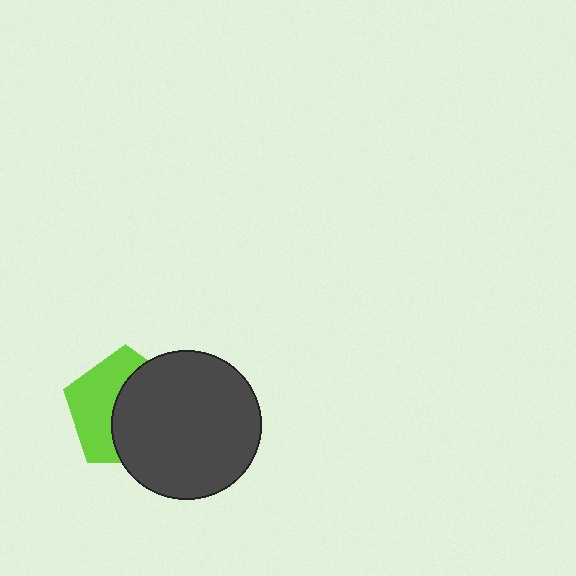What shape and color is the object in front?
The object in front is a dark gray circle.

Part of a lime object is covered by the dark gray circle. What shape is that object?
It is a pentagon.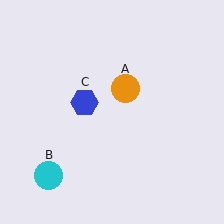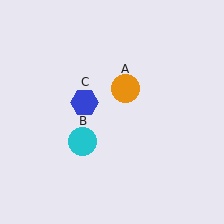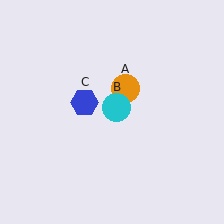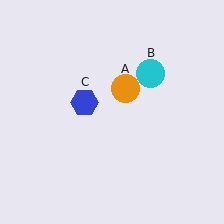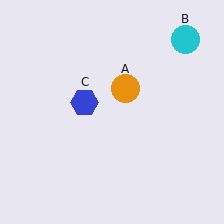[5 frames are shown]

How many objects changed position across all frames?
1 object changed position: cyan circle (object B).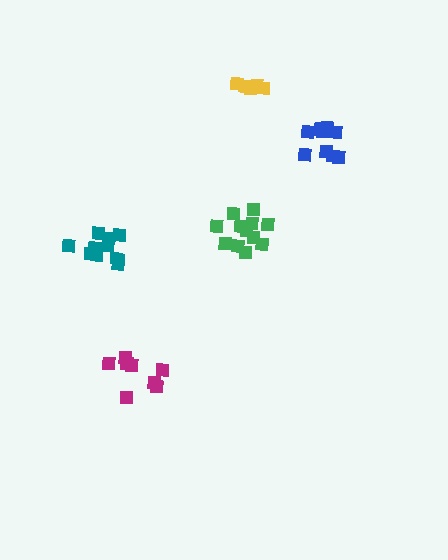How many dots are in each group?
Group 1: 12 dots, Group 2: 8 dots, Group 3: 6 dots, Group 4: 10 dots, Group 5: 11 dots (47 total).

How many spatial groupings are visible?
There are 5 spatial groupings.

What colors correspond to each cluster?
The clusters are colored: green, magenta, yellow, blue, teal.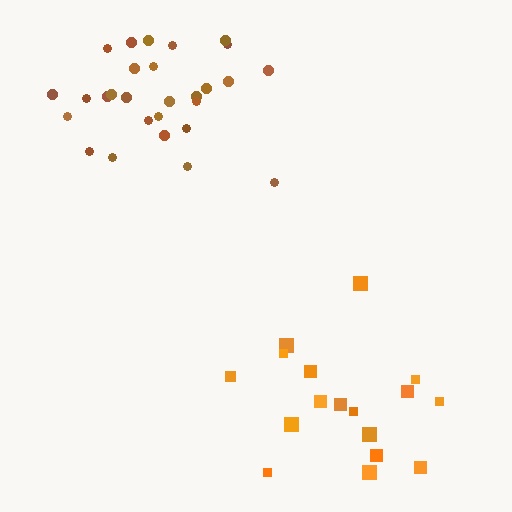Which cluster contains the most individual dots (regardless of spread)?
Brown (28).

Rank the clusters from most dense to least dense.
brown, orange.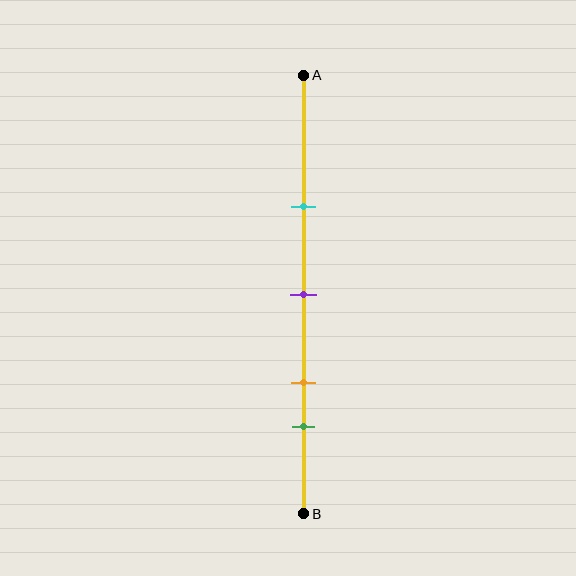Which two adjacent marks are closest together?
The orange and green marks are the closest adjacent pair.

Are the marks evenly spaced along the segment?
No, the marks are not evenly spaced.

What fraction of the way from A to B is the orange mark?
The orange mark is approximately 70% (0.7) of the way from A to B.